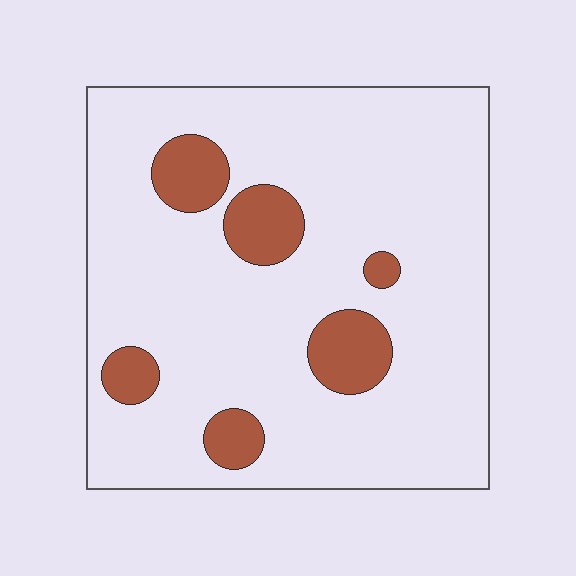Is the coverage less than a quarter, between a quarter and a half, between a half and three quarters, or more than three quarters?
Less than a quarter.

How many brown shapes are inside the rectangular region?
6.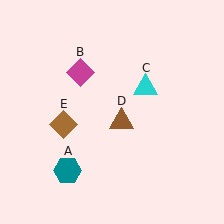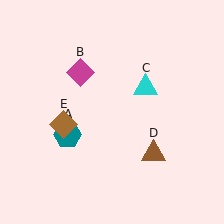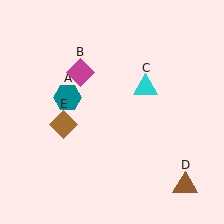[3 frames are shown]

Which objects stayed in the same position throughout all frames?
Magenta diamond (object B) and cyan triangle (object C) and brown diamond (object E) remained stationary.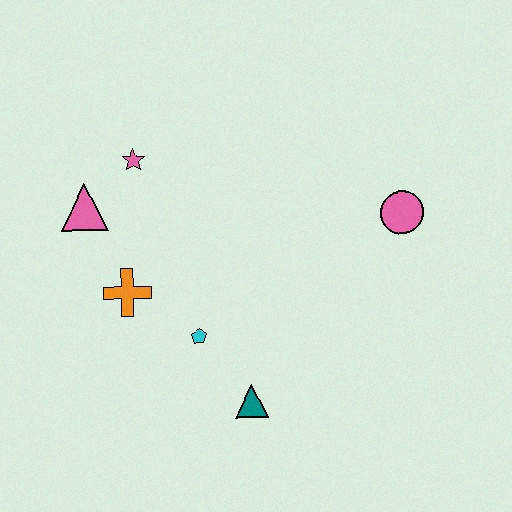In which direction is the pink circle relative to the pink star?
The pink circle is to the right of the pink star.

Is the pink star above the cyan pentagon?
Yes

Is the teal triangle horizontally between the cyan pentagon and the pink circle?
Yes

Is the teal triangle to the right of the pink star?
Yes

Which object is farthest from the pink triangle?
The pink circle is farthest from the pink triangle.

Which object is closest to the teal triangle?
The cyan pentagon is closest to the teal triangle.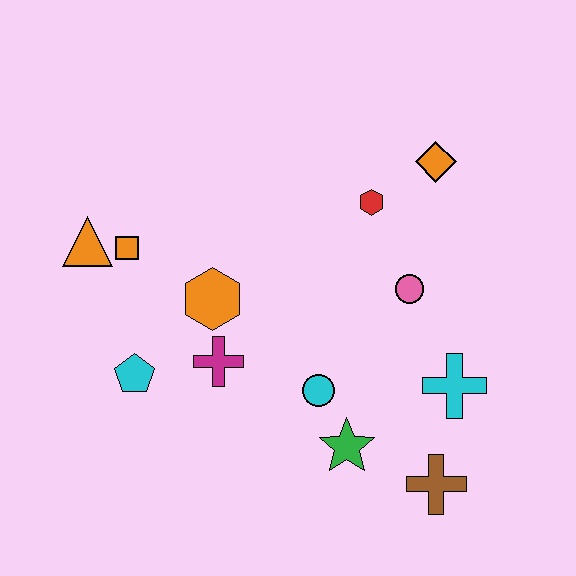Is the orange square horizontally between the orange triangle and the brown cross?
Yes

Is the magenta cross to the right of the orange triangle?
Yes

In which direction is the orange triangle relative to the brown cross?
The orange triangle is to the left of the brown cross.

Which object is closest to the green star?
The cyan circle is closest to the green star.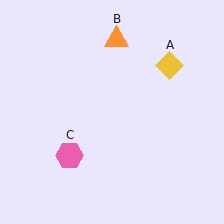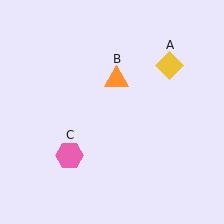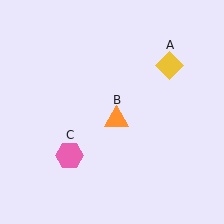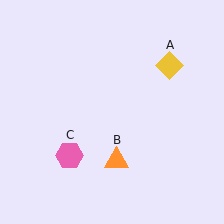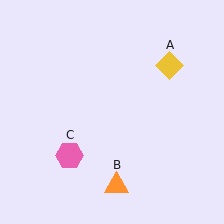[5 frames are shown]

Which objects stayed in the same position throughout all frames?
Yellow diamond (object A) and pink hexagon (object C) remained stationary.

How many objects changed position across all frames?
1 object changed position: orange triangle (object B).